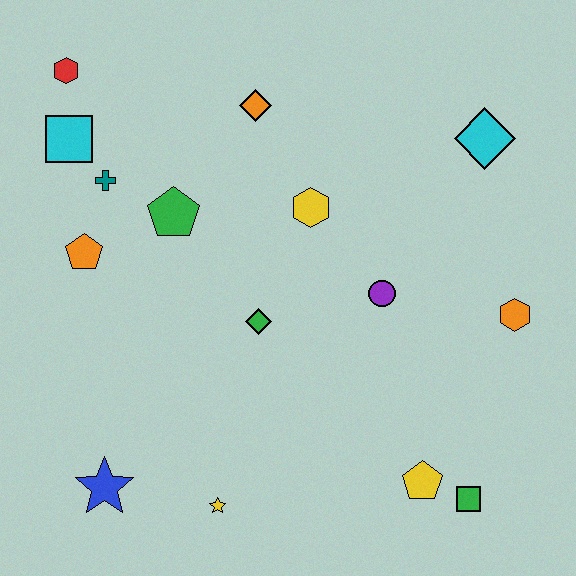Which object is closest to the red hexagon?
The cyan square is closest to the red hexagon.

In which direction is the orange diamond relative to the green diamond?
The orange diamond is above the green diamond.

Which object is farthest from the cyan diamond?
The blue star is farthest from the cyan diamond.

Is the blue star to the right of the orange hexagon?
No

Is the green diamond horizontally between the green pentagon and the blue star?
No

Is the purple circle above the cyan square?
No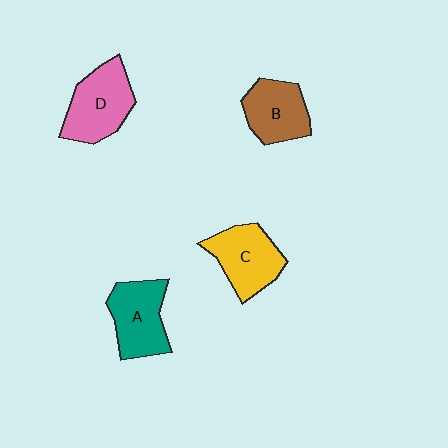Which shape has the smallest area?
Shape B (brown).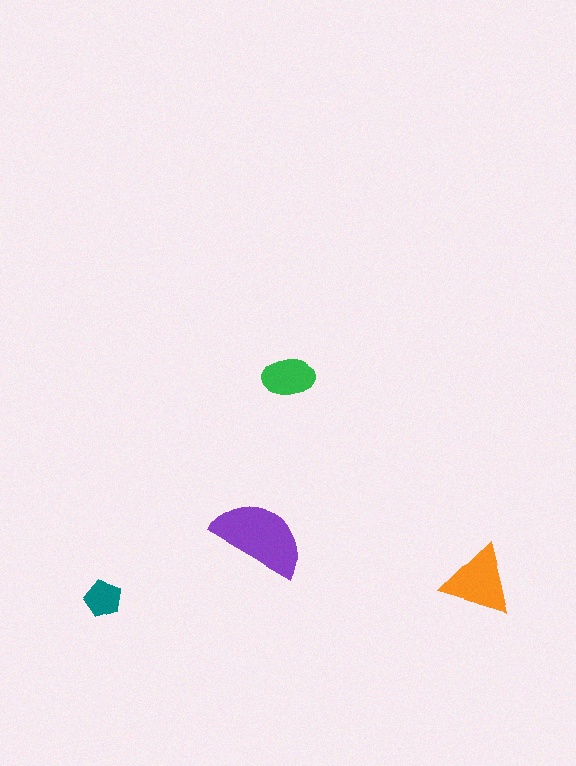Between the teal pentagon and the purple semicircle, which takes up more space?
The purple semicircle.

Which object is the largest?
The purple semicircle.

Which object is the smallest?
The teal pentagon.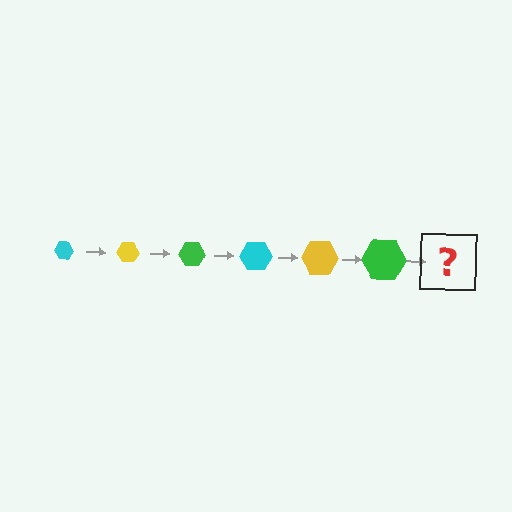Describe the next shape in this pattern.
It should be a cyan hexagon, larger than the previous one.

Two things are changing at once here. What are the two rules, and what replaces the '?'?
The two rules are that the hexagon grows larger each step and the color cycles through cyan, yellow, and green. The '?' should be a cyan hexagon, larger than the previous one.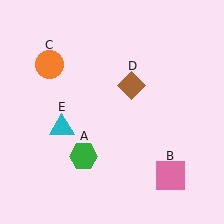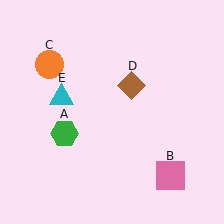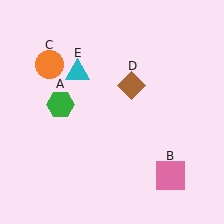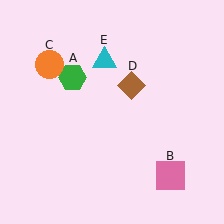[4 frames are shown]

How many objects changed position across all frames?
2 objects changed position: green hexagon (object A), cyan triangle (object E).